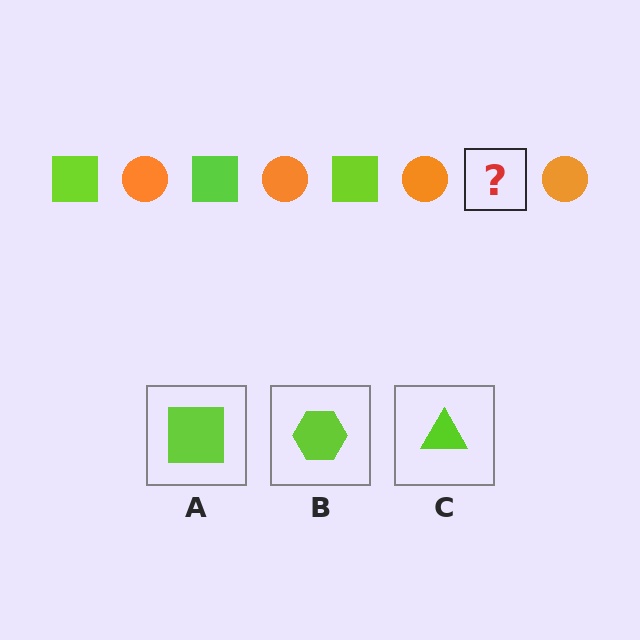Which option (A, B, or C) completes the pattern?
A.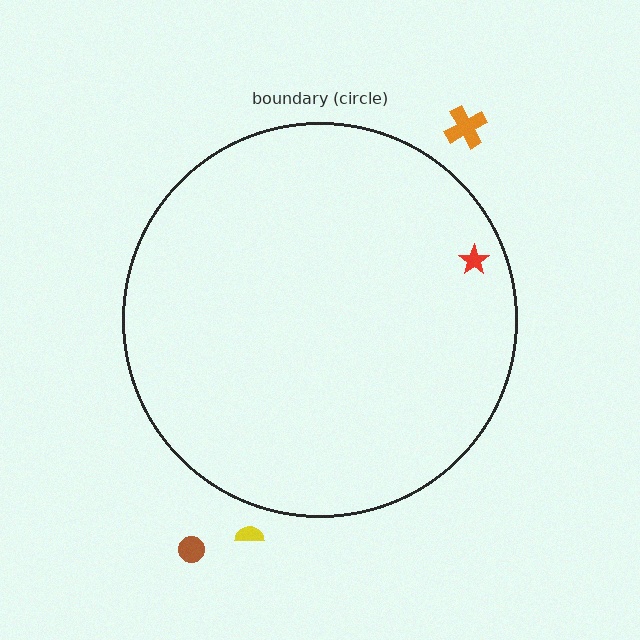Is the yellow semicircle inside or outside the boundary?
Outside.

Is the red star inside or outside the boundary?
Inside.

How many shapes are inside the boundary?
1 inside, 3 outside.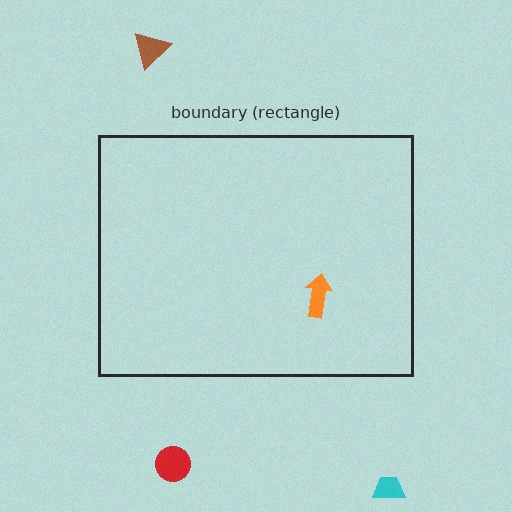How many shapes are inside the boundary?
1 inside, 3 outside.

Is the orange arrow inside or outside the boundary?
Inside.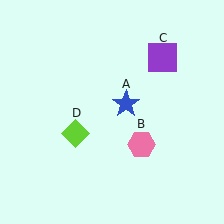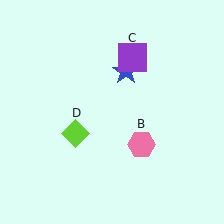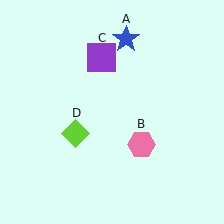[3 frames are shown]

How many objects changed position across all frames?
2 objects changed position: blue star (object A), purple square (object C).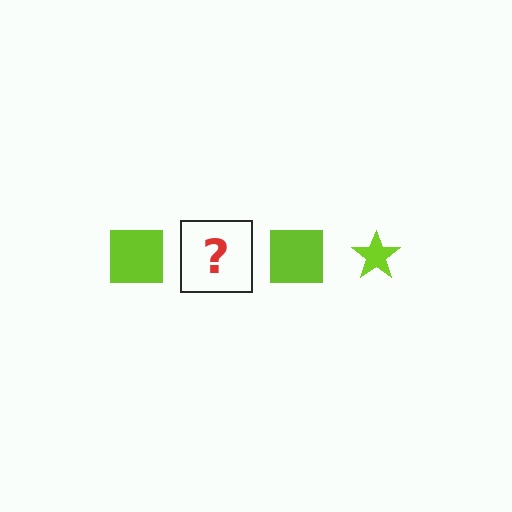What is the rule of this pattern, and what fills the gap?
The rule is that the pattern cycles through square, star shapes in lime. The gap should be filled with a lime star.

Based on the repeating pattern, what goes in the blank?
The blank should be a lime star.